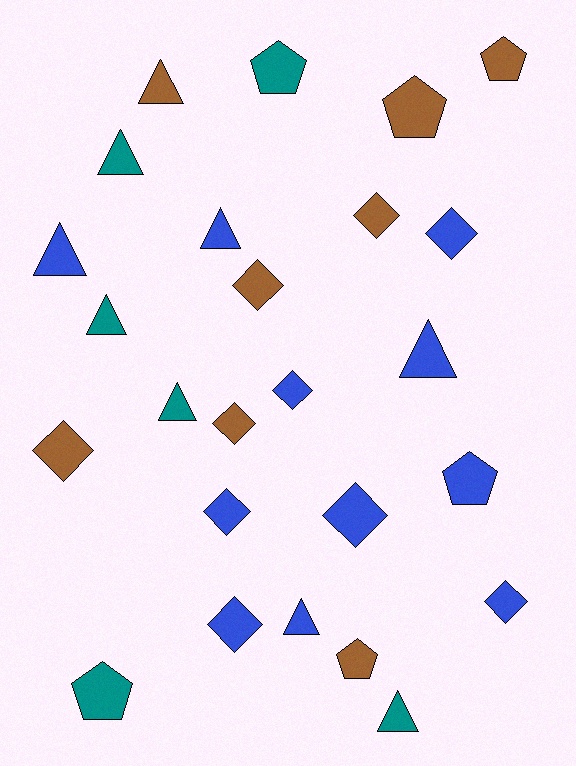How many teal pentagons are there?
There are 2 teal pentagons.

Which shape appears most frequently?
Diamond, with 10 objects.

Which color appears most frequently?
Blue, with 11 objects.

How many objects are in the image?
There are 25 objects.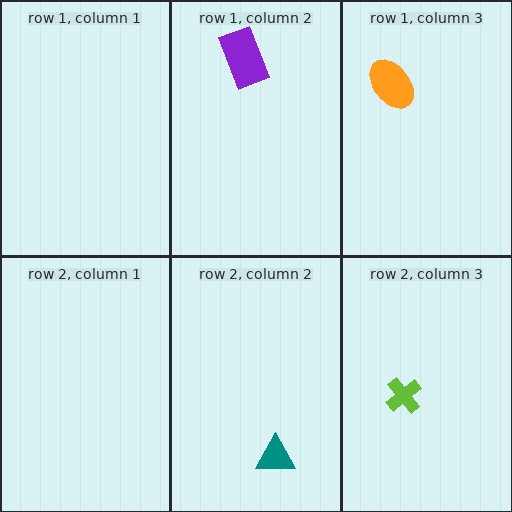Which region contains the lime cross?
The row 2, column 3 region.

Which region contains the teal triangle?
The row 2, column 2 region.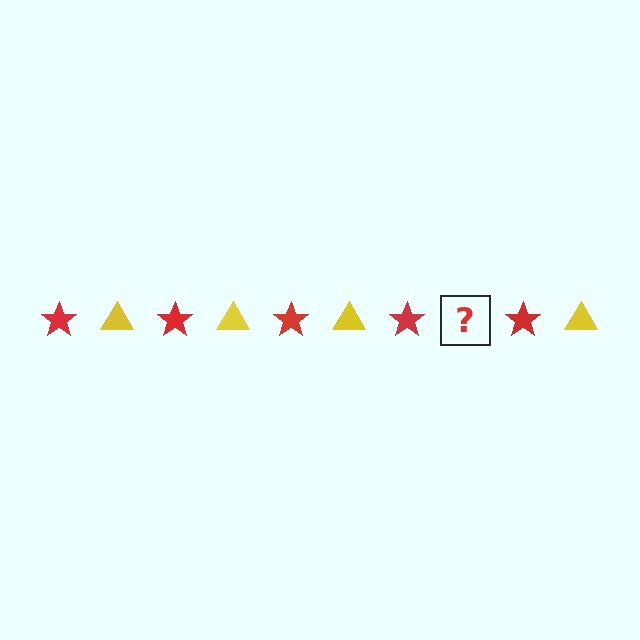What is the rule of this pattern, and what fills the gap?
The rule is that the pattern alternates between red star and yellow triangle. The gap should be filled with a yellow triangle.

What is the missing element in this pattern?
The missing element is a yellow triangle.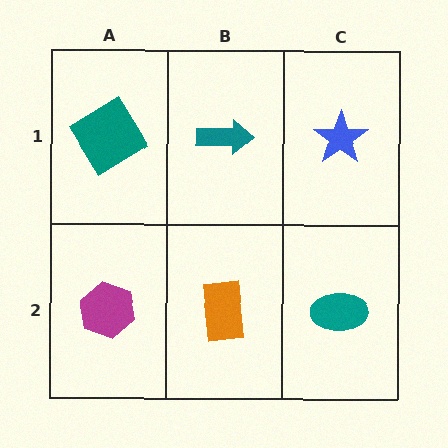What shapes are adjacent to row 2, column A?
A teal diamond (row 1, column A), an orange rectangle (row 2, column B).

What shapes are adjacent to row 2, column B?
A teal arrow (row 1, column B), a magenta hexagon (row 2, column A), a teal ellipse (row 2, column C).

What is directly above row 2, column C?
A blue star.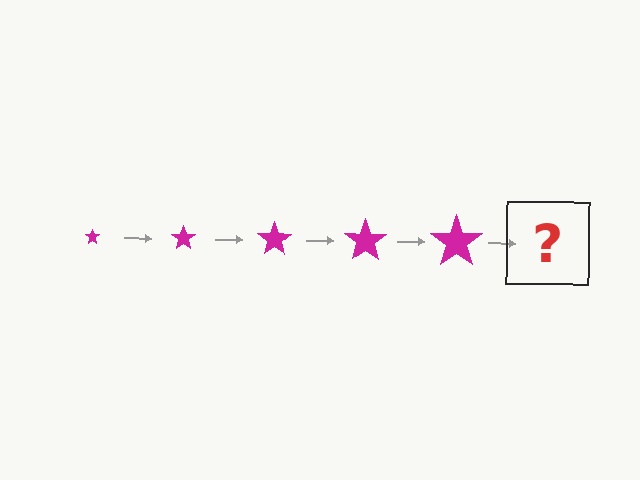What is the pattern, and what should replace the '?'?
The pattern is that the star gets progressively larger each step. The '?' should be a magenta star, larger than the previous one.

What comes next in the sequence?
The next element should be a magenta star, larger than the previous one.